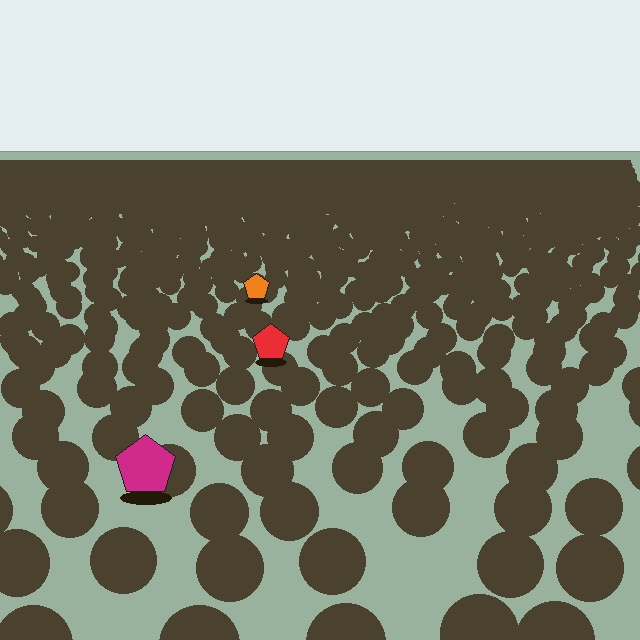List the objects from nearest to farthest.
From nearest to farthest: the magenta pentagon, the red pentagon, the orange pentagon.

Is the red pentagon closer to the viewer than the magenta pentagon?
No. The magenta pentagon is closer — you can tell from the texture gradient: the ground texture is coarser near it.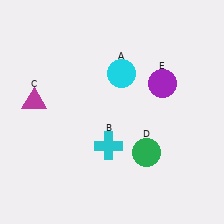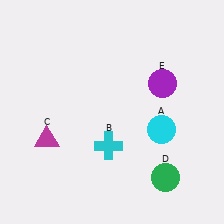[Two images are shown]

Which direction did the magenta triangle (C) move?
The magenta triangle (C) moved down.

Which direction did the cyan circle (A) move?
The cyan circle (A) moved down.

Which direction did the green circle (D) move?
The green circle (D) moved down.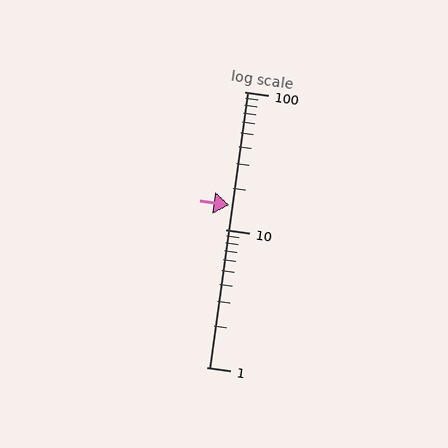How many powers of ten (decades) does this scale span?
The scale spans 2 decades, from 1 to 100.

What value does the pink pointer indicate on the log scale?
The pointer indicates approximately 15.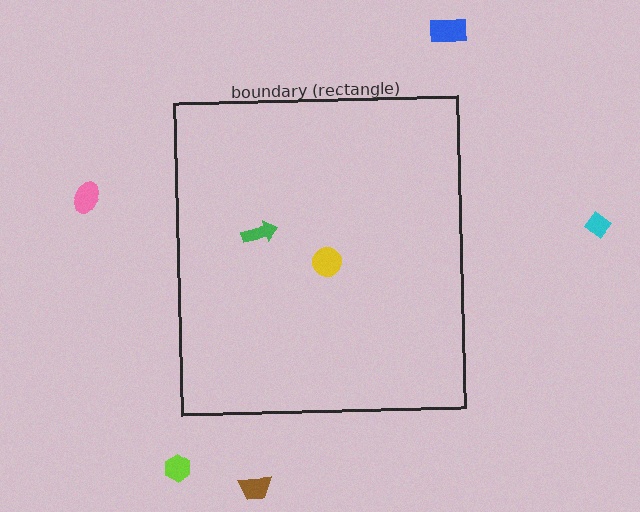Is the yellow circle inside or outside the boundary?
Inside.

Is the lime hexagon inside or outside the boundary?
Outside.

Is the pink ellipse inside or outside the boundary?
Outside.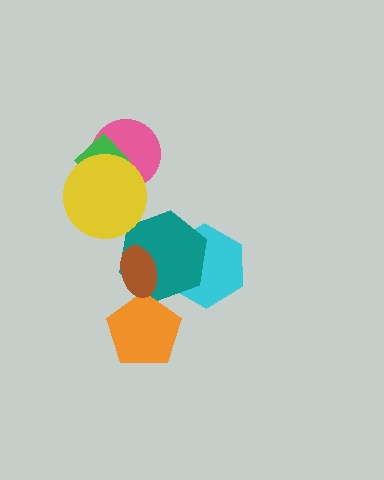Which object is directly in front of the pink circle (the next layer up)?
The green diamond is directly in front of the pink circle.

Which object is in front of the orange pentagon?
The brown ellipse is in front of the orange pentagon.